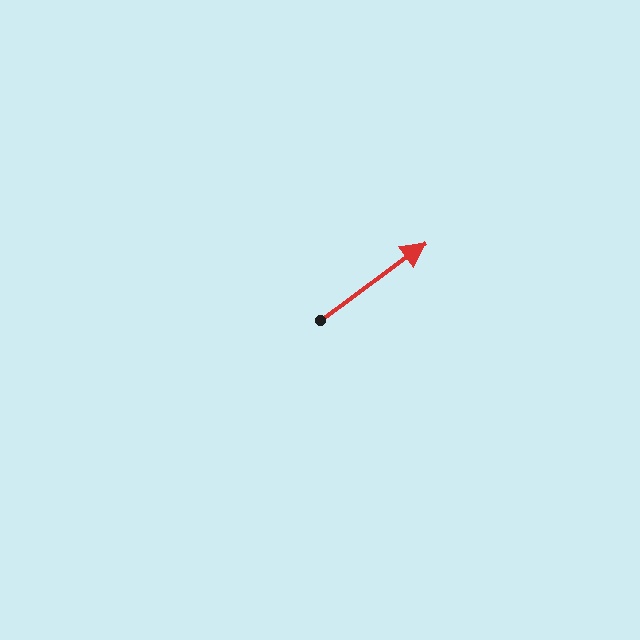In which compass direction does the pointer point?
Northeast.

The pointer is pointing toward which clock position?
Roughly 2 o'clock.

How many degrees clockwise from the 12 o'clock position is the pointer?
Approximately 54 degrees.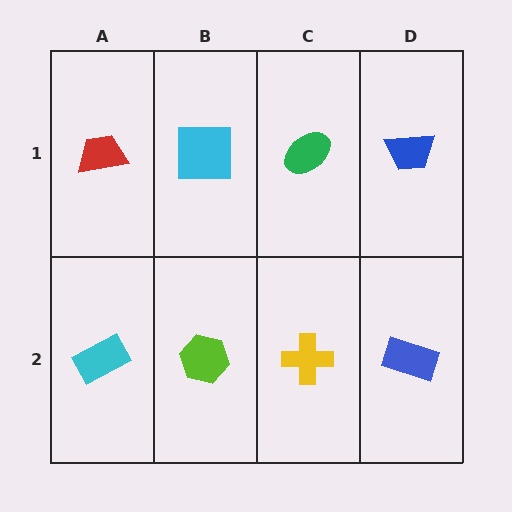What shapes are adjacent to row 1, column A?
A cyan rectangle (row 2, column A), a cyan square (row 1, column B).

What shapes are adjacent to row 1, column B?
A lime hexagon (row 2, column B), a red trapezoid (row 1, column A), a green ellipse (row 1, column C).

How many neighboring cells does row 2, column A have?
2.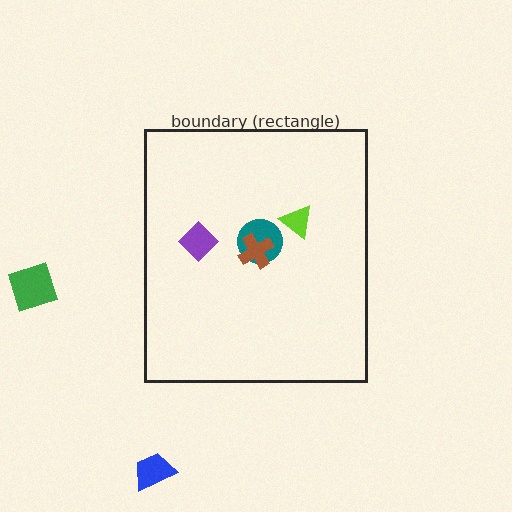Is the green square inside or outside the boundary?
Outside.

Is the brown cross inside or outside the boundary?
Inside.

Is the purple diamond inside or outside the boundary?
Inside.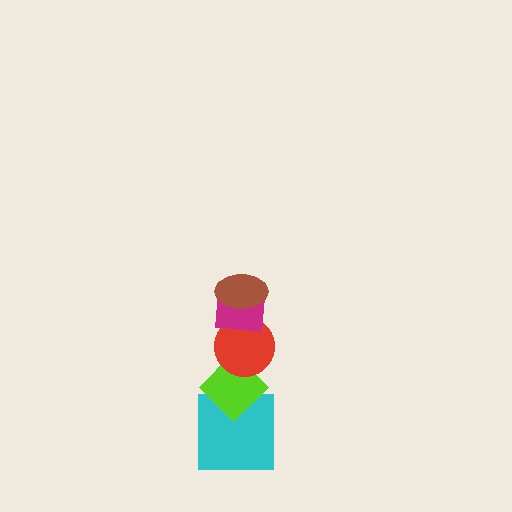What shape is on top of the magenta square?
The brown ellipse is on top of the magenta square.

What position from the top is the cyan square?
The cyan square is 5th from the top.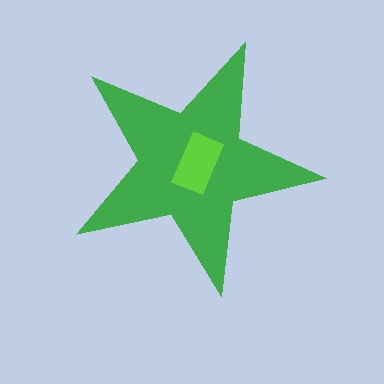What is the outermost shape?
The green star.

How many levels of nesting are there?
2.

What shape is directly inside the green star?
The lime rectangle.